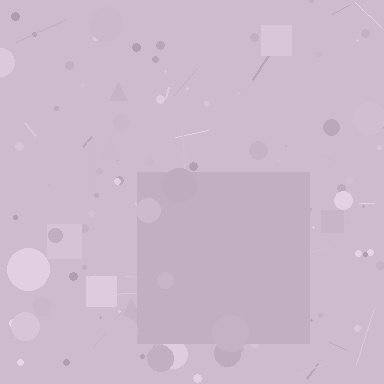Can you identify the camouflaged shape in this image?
The camouflaged shape is a square.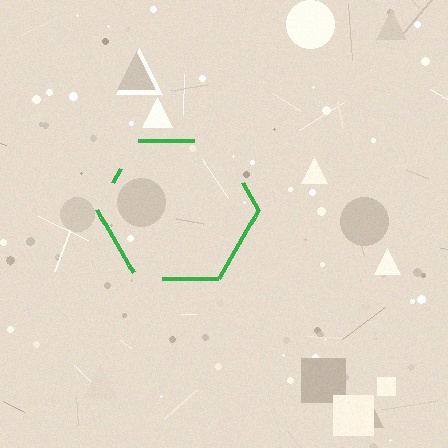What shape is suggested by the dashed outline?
The dashed outline suggests a hexagon.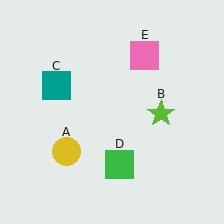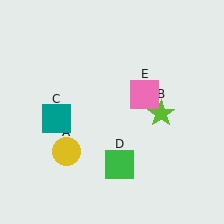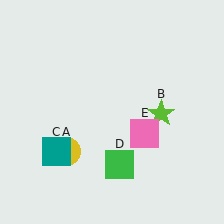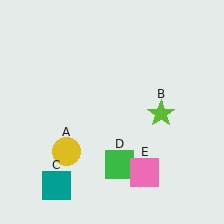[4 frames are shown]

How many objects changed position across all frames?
2 objects changed position: teal square (object C), pink square (object E).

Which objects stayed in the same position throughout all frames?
Yellow circle (object A) and lime star (object B) and green square (object D) remained stationary.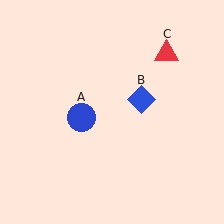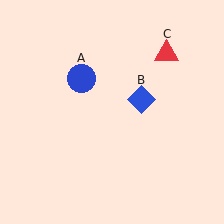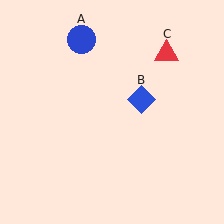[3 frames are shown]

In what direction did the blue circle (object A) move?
The blue circle (object A) moved up.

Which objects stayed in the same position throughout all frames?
Blue diamond (object B) and red triangle (object C) remained stationary.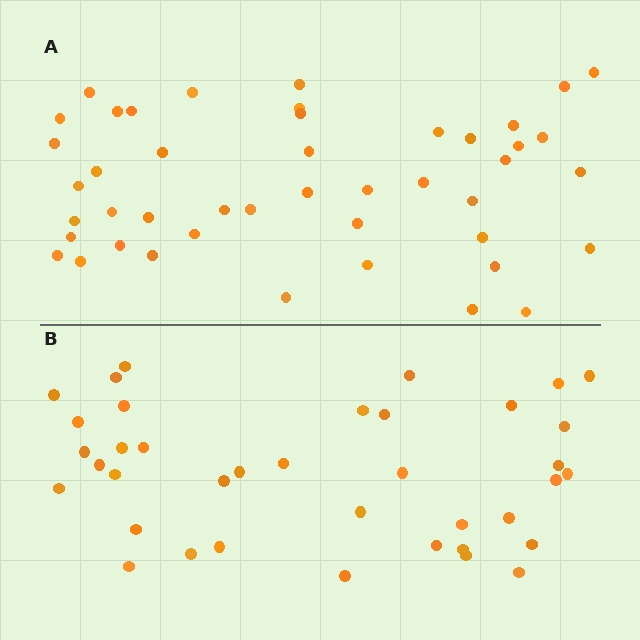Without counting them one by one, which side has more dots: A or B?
Region A (the top region) has more dots.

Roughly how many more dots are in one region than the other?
Region A has roughly 8 or so more dots than region B.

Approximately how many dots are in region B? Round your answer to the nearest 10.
About 40 dots. (The exact count is 38, which rounds to 40.)